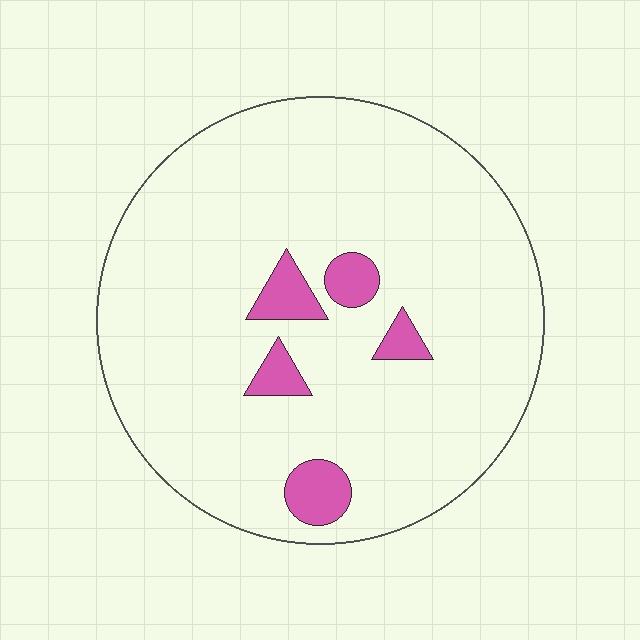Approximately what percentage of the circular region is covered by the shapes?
Approximately 10%.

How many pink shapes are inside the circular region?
5.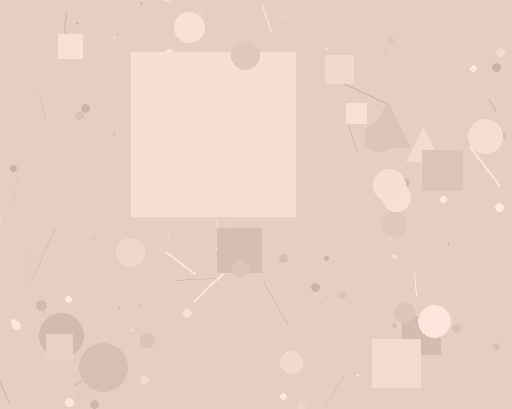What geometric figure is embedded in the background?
A square is embedded in the background.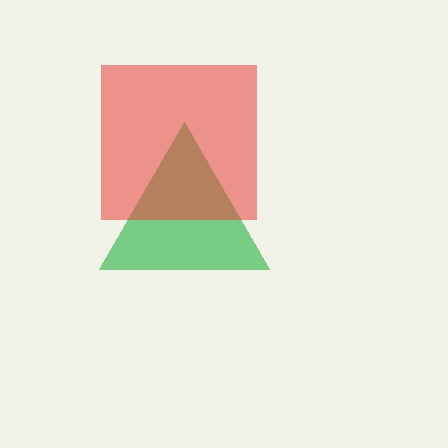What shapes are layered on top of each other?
The layered shapes are: a green triangle, a red square.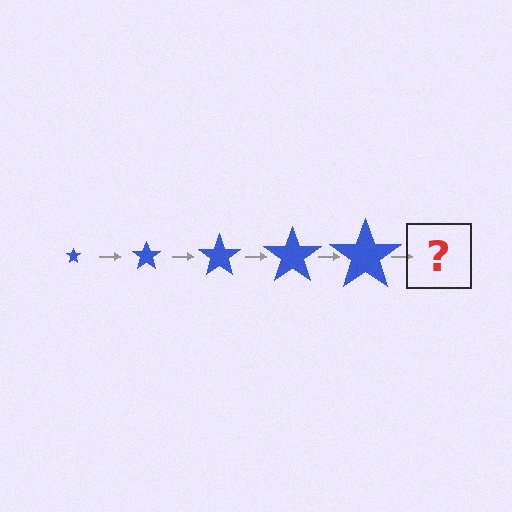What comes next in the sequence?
The next element should be a blue star, larger than the previous one.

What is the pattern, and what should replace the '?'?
The pattern is that the star gets progressively larger each step. The '?' should be a blue star, larger than the previous one.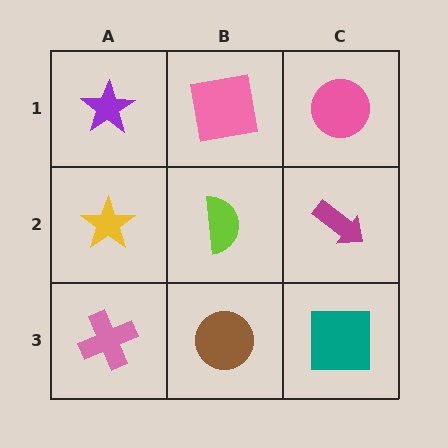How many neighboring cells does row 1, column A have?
2.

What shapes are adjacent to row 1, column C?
A magenta arrow (row 2, column C), a pink square (row 1, column B).